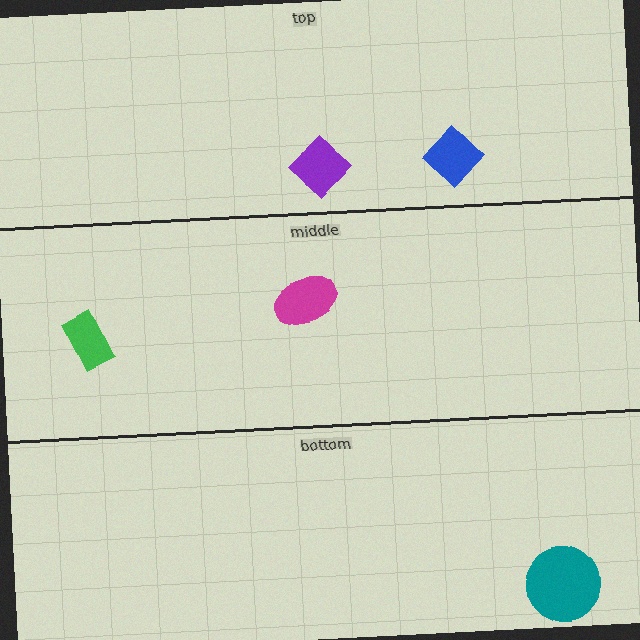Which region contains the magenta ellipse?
The middle region.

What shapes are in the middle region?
The green rectangle, the magenta ellipse.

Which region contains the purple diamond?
The top region.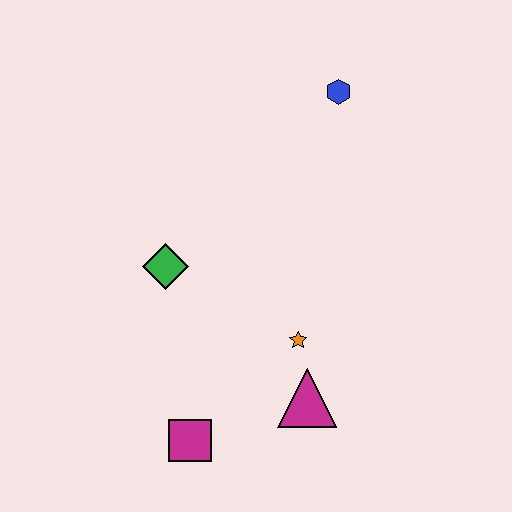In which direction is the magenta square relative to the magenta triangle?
The magenta square is to the left of the magenta triangle.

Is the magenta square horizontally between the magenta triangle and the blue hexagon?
No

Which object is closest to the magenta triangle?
The orange star is closest to the magenta triangle.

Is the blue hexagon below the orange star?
No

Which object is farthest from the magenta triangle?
The blue hexagon is farthest from the magenta triangle.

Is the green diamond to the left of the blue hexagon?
Yes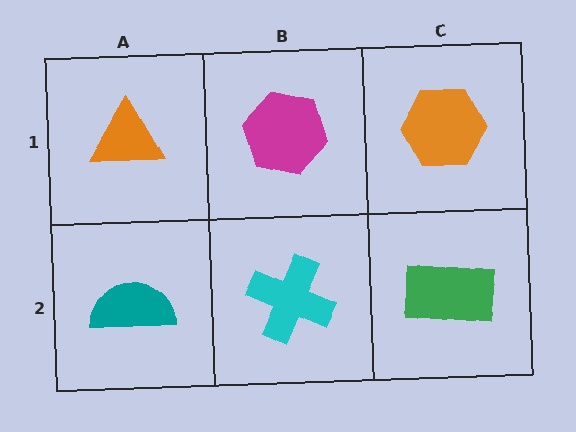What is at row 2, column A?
A teal semicircle.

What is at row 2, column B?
A cyan cross.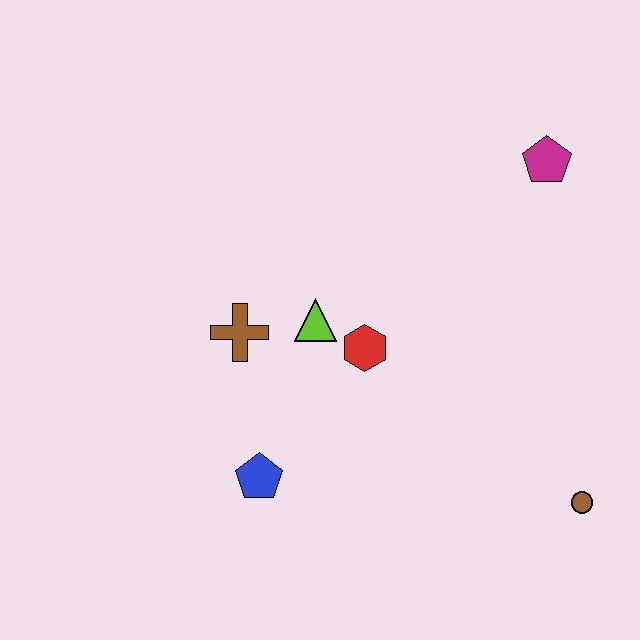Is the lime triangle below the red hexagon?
No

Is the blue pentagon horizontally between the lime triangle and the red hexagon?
No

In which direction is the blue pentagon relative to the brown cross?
The blue pentagon is below the brown cross.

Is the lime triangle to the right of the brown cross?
Yes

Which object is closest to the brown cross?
The lime triangle is closest to the brown cross.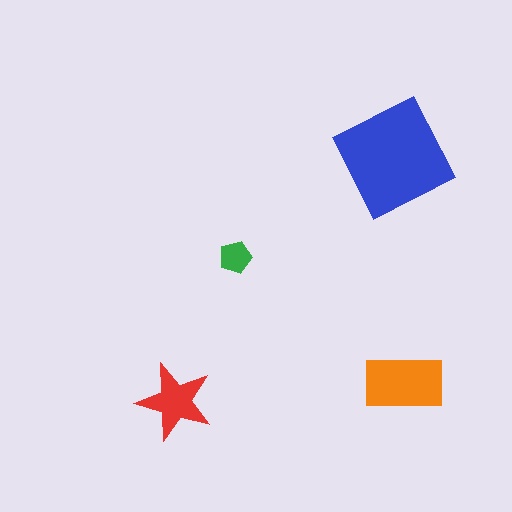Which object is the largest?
The blue square.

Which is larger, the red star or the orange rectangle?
The orange rectangle.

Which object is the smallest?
The green pentagon.